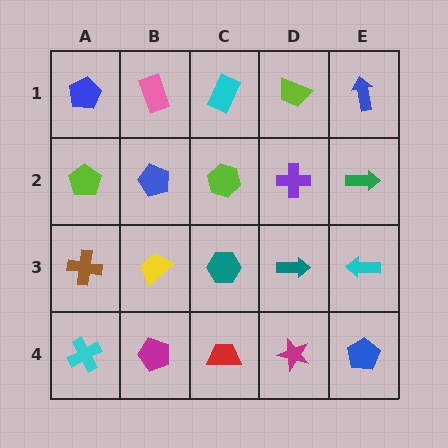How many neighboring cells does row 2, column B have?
4.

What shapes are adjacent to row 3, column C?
A lime hexagon (row 2, column C), a red trapezoid (row 4, column C), a yellow trapezoid (row 3, column B), a teal arrow (row 3, column D).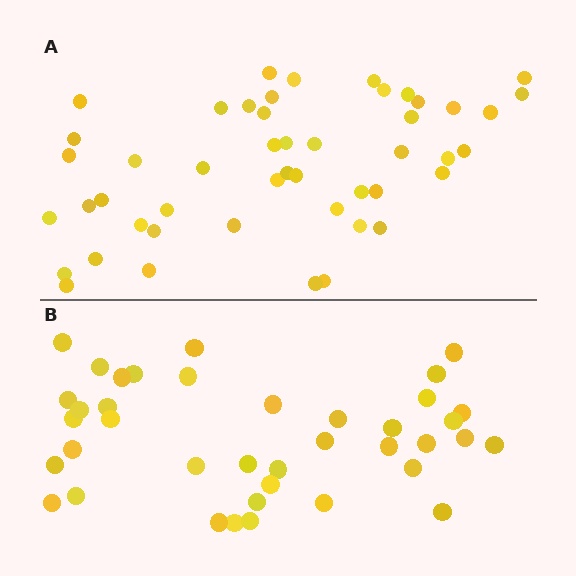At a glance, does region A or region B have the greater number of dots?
Region A (the top region) has more dots.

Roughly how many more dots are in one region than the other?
Region A has roughly 8 or so more dots than region B.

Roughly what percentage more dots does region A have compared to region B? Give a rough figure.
About 25% more.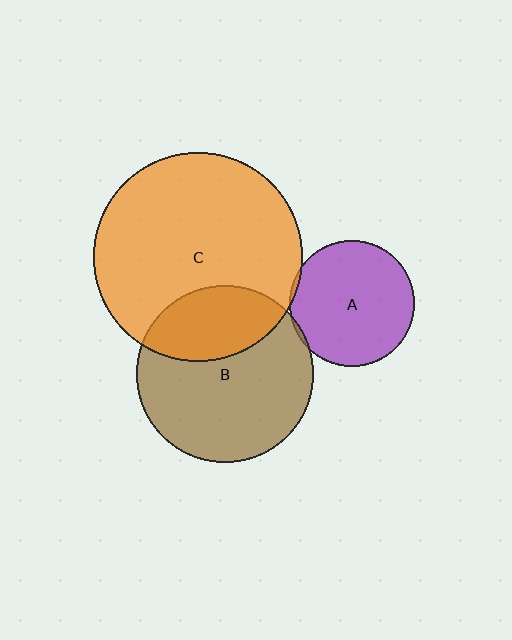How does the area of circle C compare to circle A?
Approximately 2.8 times.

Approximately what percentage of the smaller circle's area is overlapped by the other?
Approximately 30%.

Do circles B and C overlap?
Yes.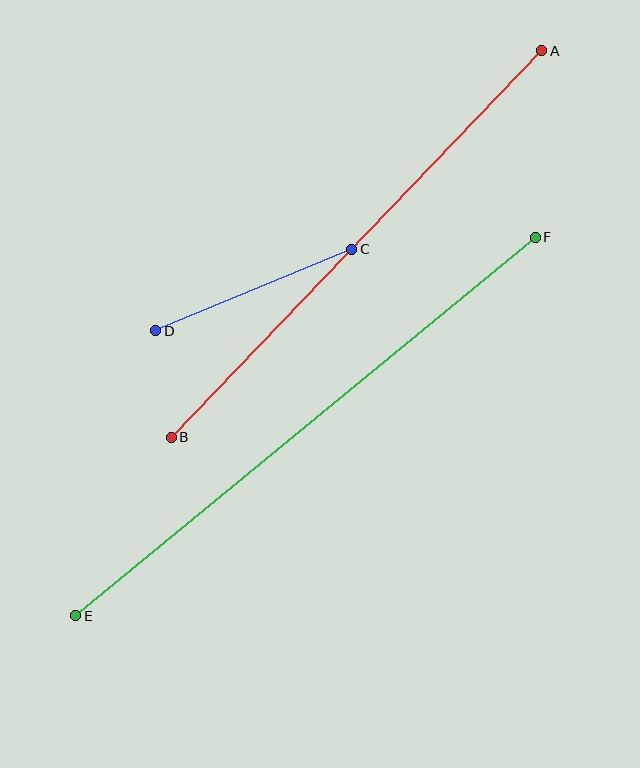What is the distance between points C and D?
The distance is approximately 212 pixels.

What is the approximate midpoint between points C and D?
The midpoint is at approximately (254, 290) pixels.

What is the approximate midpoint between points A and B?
The midpoint is at approximately (357, 244) pixels.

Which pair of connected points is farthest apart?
Points E and F are farthest apart.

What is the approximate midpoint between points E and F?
The midpoint is at approximately (305, 427) pixels.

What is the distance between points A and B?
The distance is approximately 535 pixels.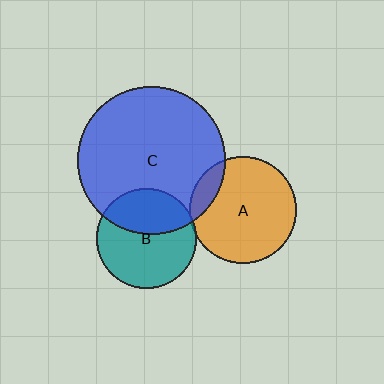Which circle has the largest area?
Circle C (blue).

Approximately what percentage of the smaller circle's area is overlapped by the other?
Approximately 15%.